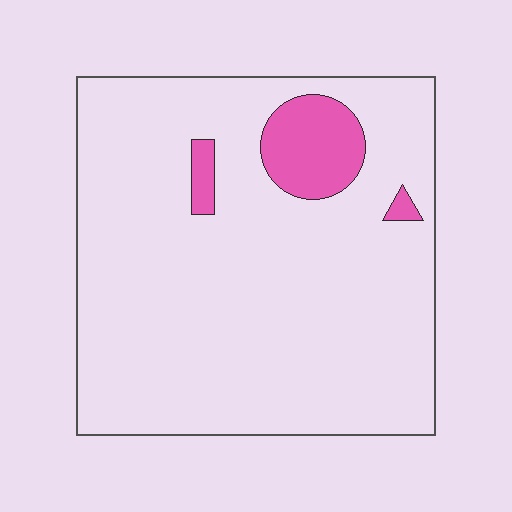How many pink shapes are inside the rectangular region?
3.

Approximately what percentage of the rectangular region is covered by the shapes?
Approximately 10%.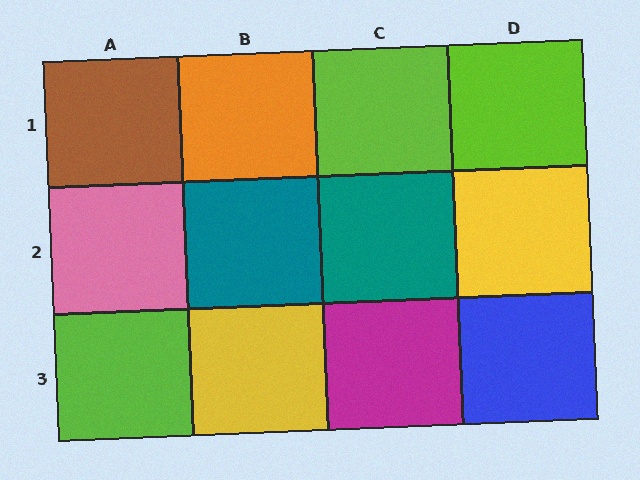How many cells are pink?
1 cell is pink.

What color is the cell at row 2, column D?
Yellow.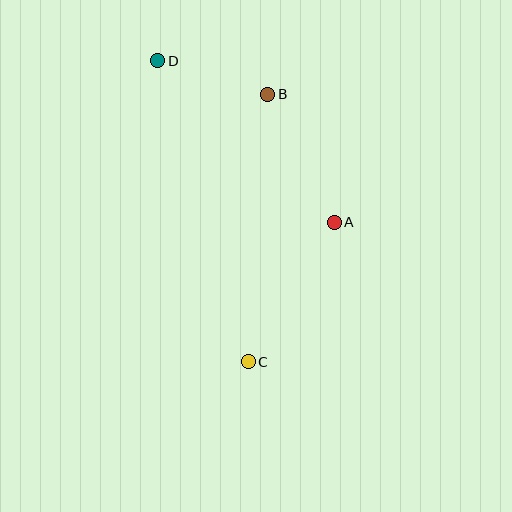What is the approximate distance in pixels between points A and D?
The distance between A and D is approximately 239 pixels.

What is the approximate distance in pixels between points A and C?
The distance between A and C is approximately 164 pixels.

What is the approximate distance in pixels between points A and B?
The distance between A and B is approximately 145 pixels.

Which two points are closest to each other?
Points B and D are closest to each other.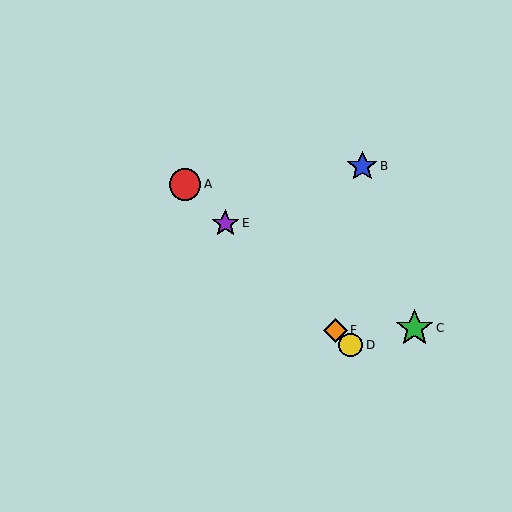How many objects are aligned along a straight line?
4 objects (A, D, E, F) are aligned along a straight line.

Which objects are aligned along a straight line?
Objects A, D, E, F are aligned along a straight line.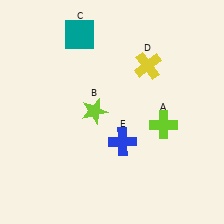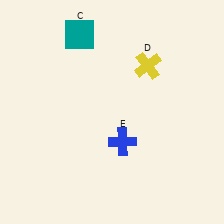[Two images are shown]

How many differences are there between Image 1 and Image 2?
There are 2 differences between the two images.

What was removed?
The lime cross (A), the lime star (B) were removed in Image 2.